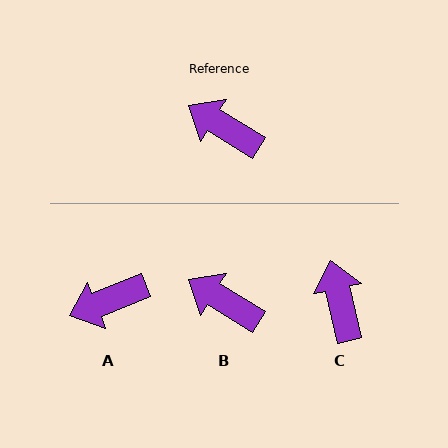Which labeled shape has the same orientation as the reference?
B.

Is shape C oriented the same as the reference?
No, it is off by about 46 degrees.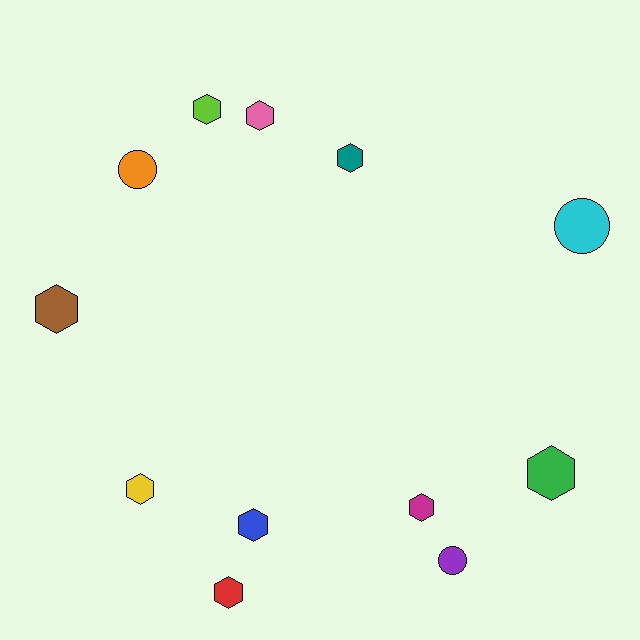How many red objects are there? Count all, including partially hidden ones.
There is 1 red object.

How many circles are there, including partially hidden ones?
There are 3 circles.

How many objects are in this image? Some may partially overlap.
There are 12 objects.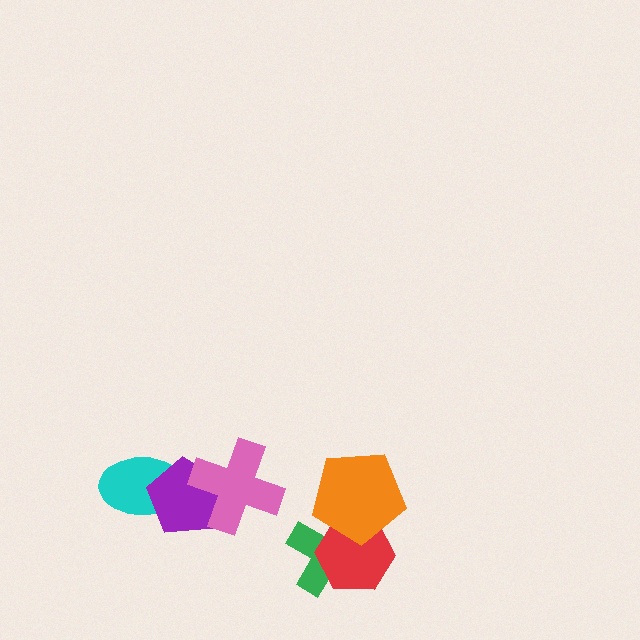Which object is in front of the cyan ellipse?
The purple pentagon is in front of the cyan ellipse.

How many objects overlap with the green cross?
2 objects overlap with the green cross.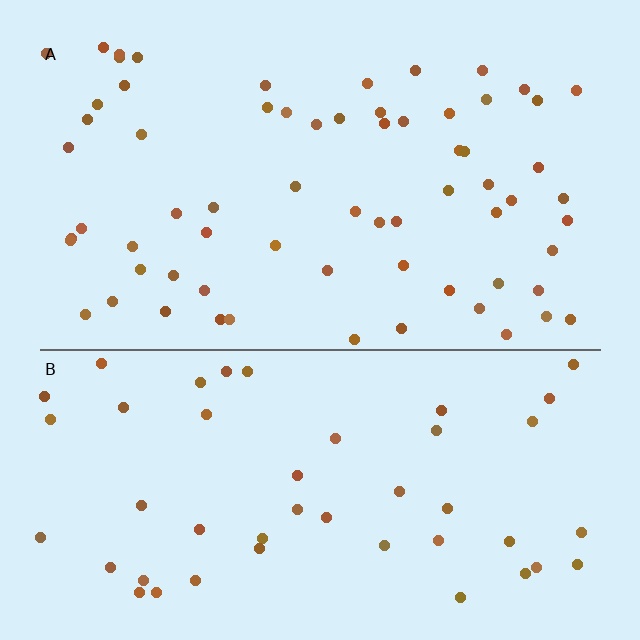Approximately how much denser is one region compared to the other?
Approximately 1.5× — region A over region B.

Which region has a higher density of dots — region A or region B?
A (the top).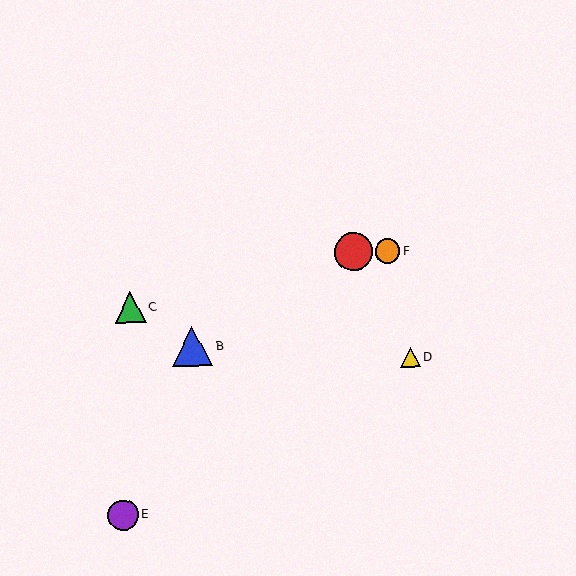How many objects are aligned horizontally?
2 objects (A, F) are aligned horizontally.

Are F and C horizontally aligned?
No, F is at y≈251 and C is at y≈307.